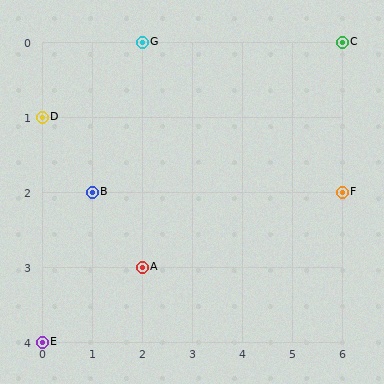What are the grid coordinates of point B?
Point B is at grid coordinates (1, 2).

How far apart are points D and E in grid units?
Points D and E are 3 rows apart.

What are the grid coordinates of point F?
Point F is at grid coordinates (6, 2).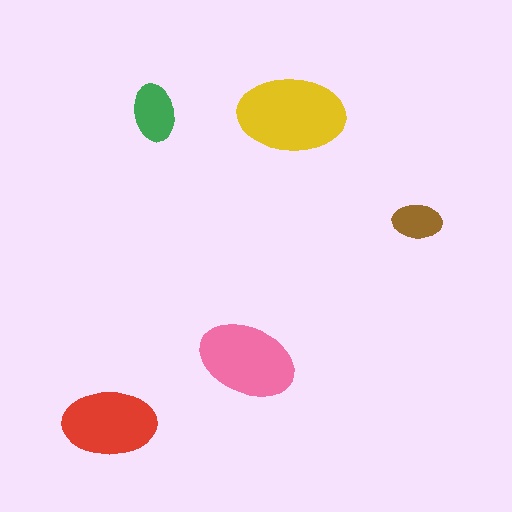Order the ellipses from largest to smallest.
the yellow one, the pink one, the red one, the green one, the brown one.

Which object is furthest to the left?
The red ellipse is leftmost.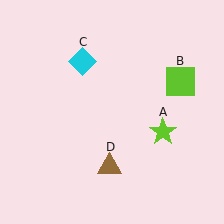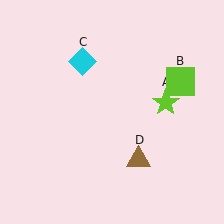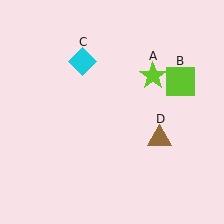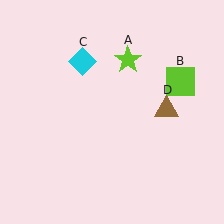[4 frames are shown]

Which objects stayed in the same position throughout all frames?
Lime square (object B) and cyan diamond (object C) remained stationary.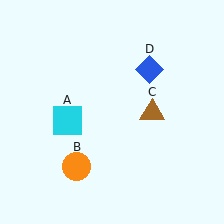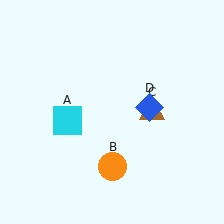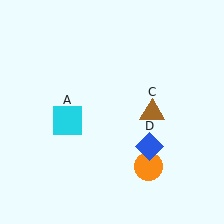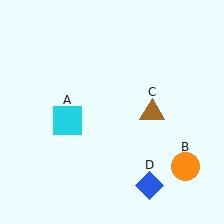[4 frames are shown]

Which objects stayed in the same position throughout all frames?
Cyan square (object A) and brown triangle (object C) remained stationary.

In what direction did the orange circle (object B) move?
The orange circle (object B) moved right.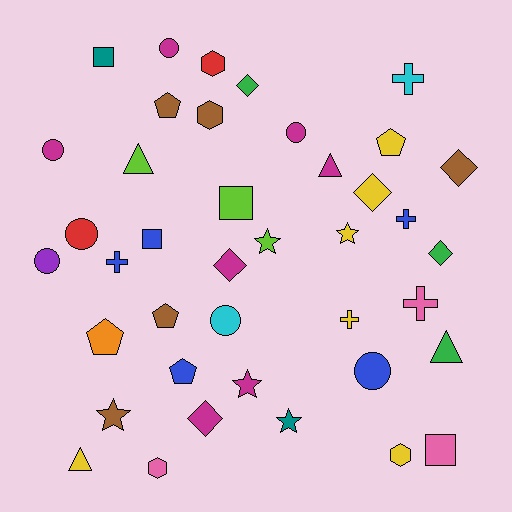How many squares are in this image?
There are 4 squares.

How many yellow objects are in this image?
There are 6 yellow objects.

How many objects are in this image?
There are 40 objects.